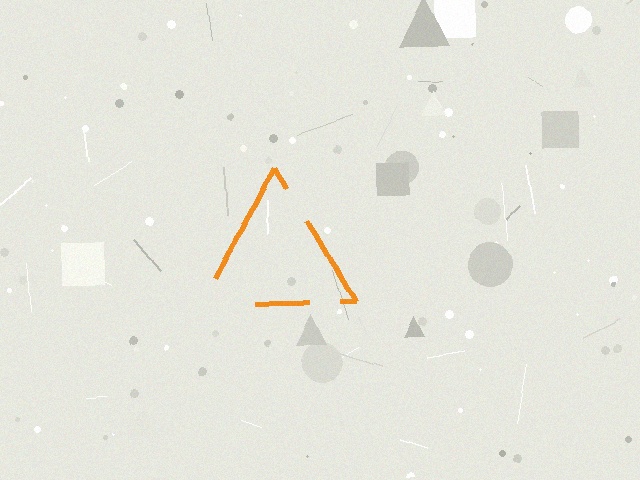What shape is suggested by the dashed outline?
The dashed outline suggests a triangle.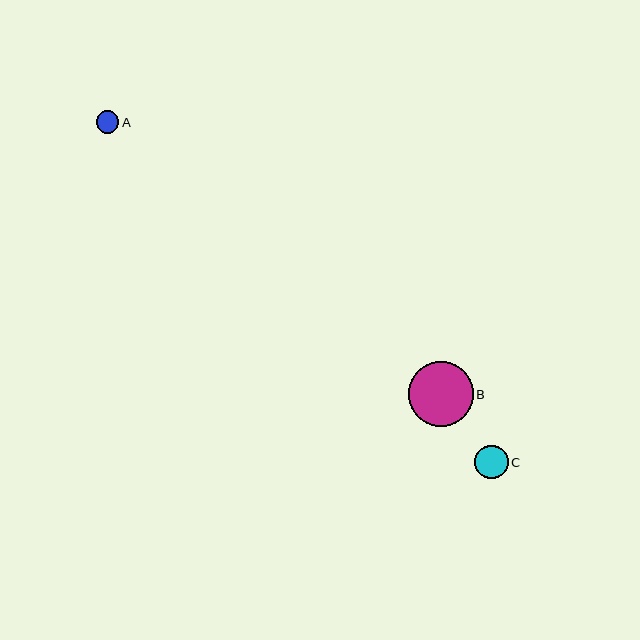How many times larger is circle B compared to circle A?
Circle B is approximately 2.9 times the size of circle A.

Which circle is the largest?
Circle B is the largest with a size of approximately 64 pixels.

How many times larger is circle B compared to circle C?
Circle B is approximately 1.9 times the size of circle C.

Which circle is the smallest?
Circle A is the smallest with a size of approximately 22 pixels.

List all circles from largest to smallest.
From largest to smallest: B, C, A.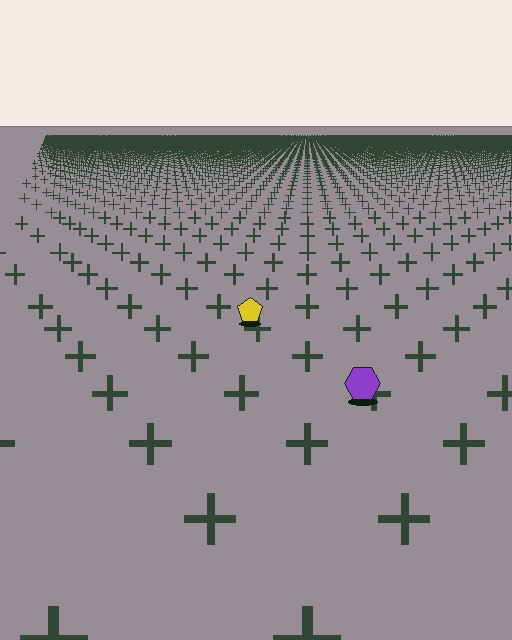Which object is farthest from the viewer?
The yellow pentagon is farthest from the viewer. It appears smaller and the ground texture around it is denser.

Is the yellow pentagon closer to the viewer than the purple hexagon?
No. The purple hexagon is closer — you can tell from the texture gradient: the ground texture is coarser near it.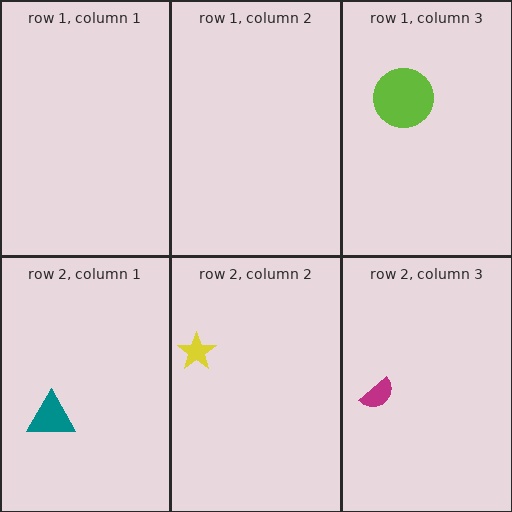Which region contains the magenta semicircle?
The row 2, column 3 region.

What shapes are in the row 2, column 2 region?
The yellow star.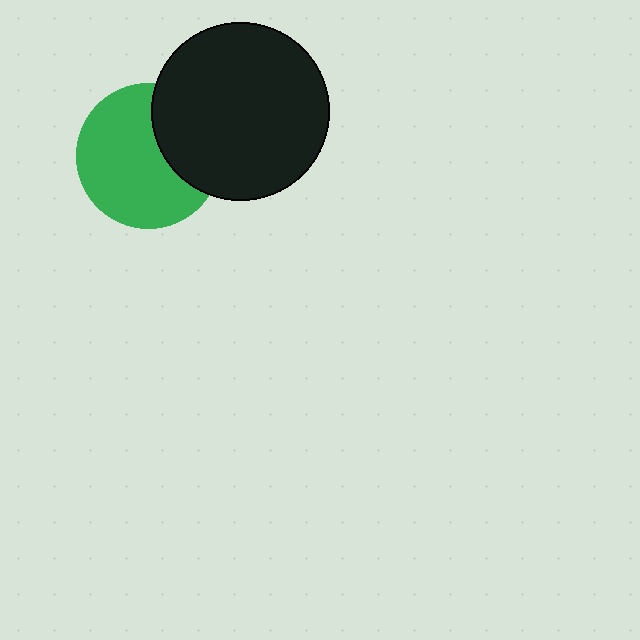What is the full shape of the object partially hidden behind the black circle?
The partially hidden object is a green circle.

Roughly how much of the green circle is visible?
Most of it is visible (roughly 69%).